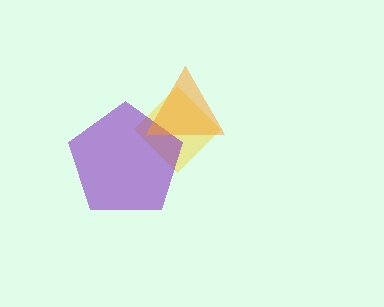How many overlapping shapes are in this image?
There are 3 overlapping shapes in the image.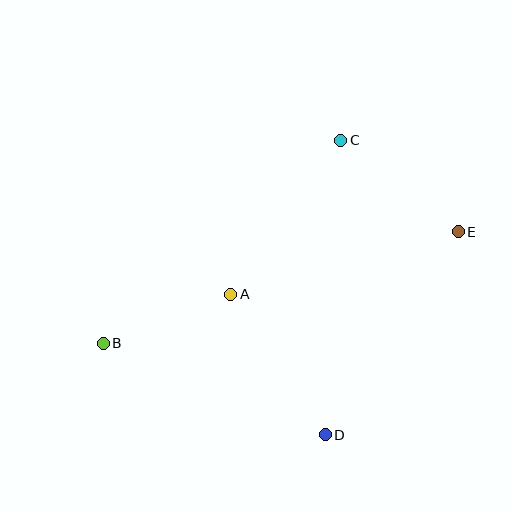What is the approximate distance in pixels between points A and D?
The distance between A and D is approximately 169 pixels.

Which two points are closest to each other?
Points A and B are closest to each other.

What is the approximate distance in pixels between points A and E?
The distance between A and E is approximately 236 pixels.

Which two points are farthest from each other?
Points B and E are farthest from each other.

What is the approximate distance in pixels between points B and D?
The distance between B and D is approximately 240 pixels.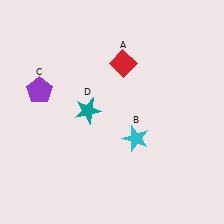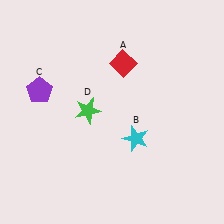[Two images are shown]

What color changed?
The star (D) changed from teal in Image 1 to green in Image 2.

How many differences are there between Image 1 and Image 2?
There is 1 difference between the two images.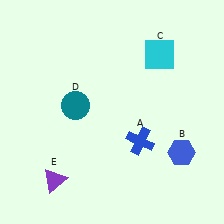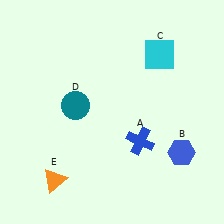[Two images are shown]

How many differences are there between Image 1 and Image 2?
There is 1 difference between the two images.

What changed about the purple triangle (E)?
In Image 1, E is purple. In Image 2, it changed to orange.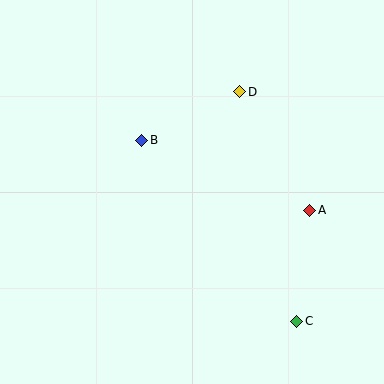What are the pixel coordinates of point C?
Point C is at (297, 321).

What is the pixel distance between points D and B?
The distance between D and B is 110 pixels.